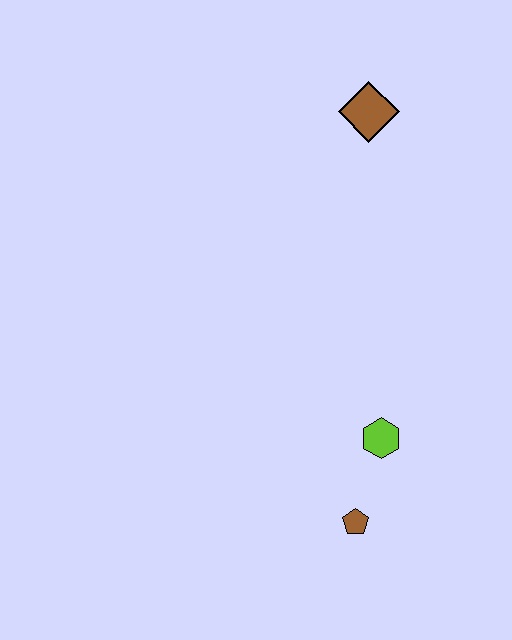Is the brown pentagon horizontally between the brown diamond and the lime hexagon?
No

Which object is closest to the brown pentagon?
The lime hexagon is closest to the brown pentagon.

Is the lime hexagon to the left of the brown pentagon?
No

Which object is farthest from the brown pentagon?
The brown diamond is farthest from the brown pentagon.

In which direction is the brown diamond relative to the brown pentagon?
The brown diamond is above the brown pentagon.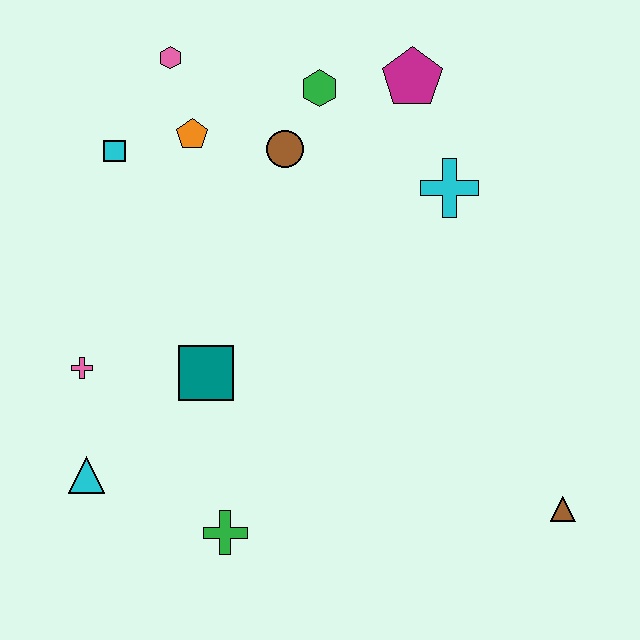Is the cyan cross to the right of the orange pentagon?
Yes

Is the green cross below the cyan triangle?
Yes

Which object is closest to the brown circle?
The green hexagon is closest to the brown circle.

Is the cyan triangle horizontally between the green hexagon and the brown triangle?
No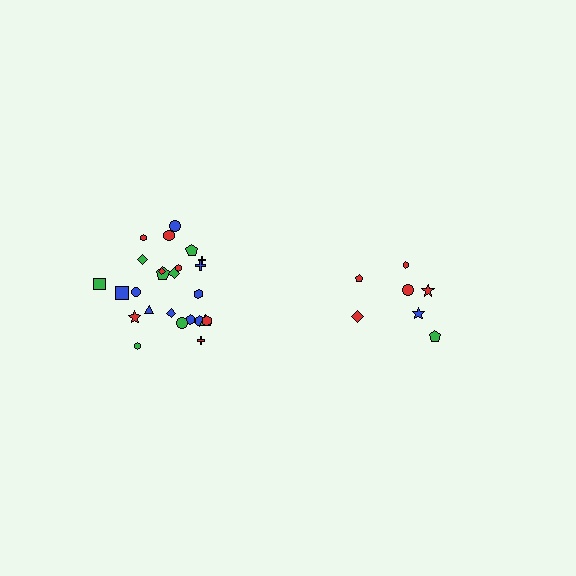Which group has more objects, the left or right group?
The left group.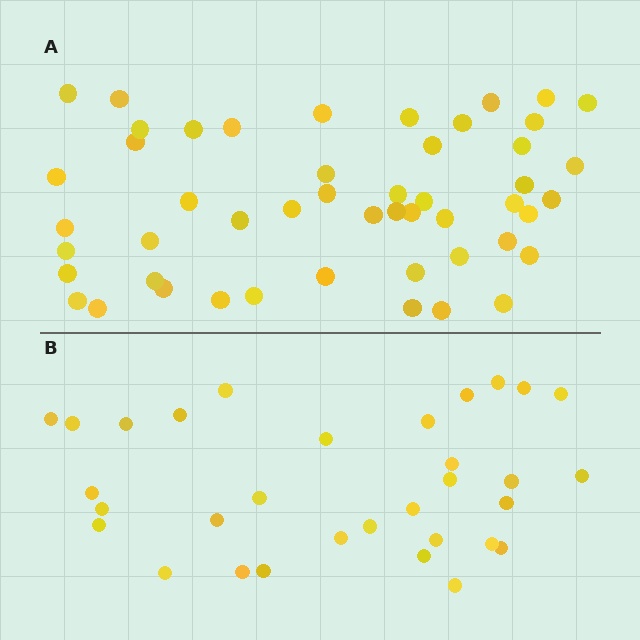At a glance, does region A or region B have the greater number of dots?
Region A (the top region) has more dots.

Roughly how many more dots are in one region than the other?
Region A has approximately 20 more dots than region B.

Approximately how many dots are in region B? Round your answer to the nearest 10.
About 30 dots. (The exact count is 32, which rounds to 30.)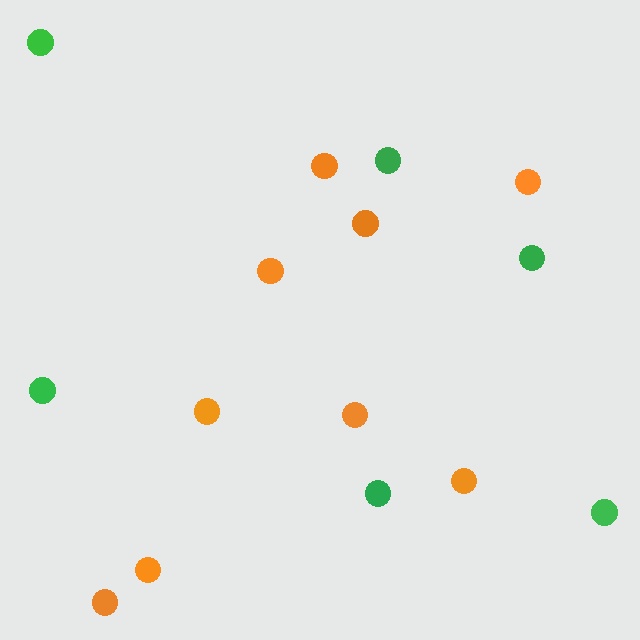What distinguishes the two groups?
There are 2 groups: one group of green circles (6) and one group of orange circles (9).